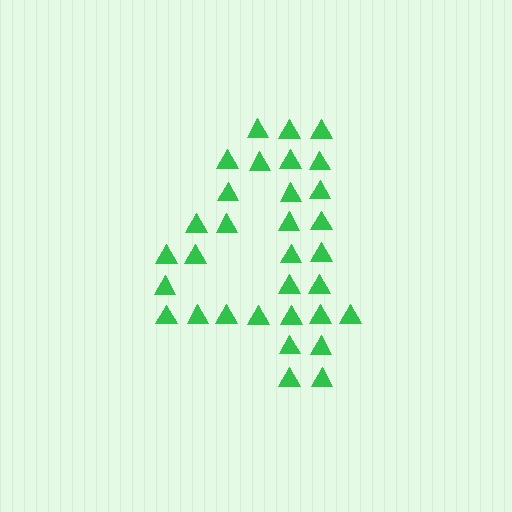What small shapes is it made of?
It is made of small triangles.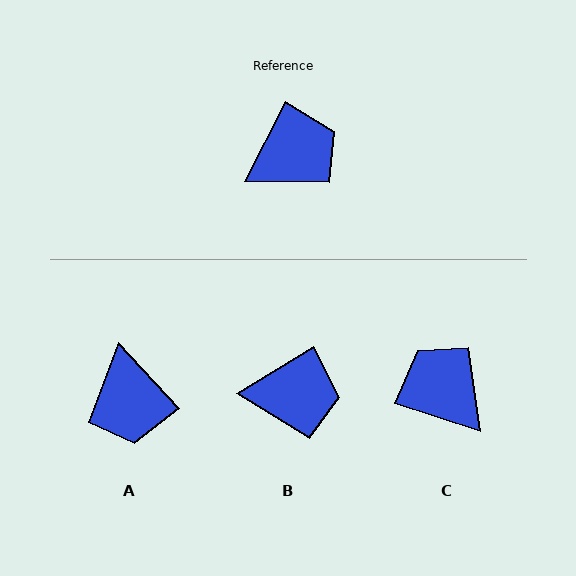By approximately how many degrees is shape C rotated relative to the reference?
Approximately 99 degrees counter-clockwise.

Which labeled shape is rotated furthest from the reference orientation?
A, about 110 degrees away.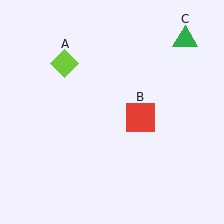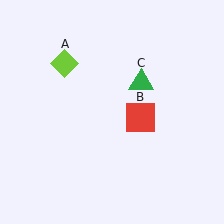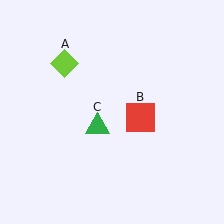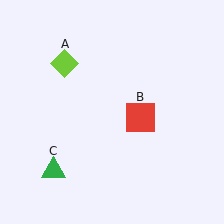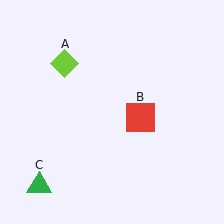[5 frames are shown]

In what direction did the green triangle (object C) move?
The green triangle (object C) moved down and to the left.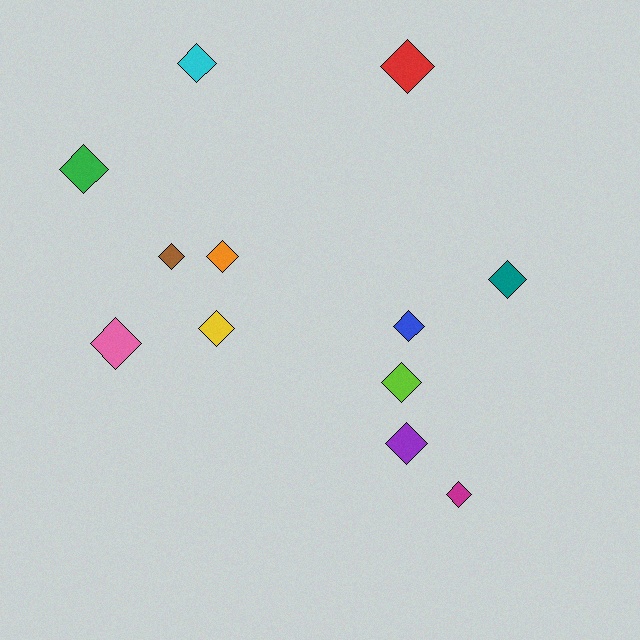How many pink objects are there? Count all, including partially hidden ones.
There is 1 pink object.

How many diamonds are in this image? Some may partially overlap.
There are 12 diamonds.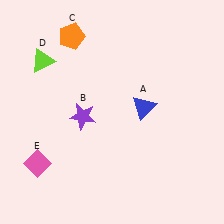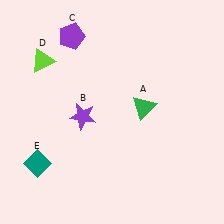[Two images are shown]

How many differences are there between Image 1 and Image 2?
There are 3 differences between the two images.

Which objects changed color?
A changed from blue to green. C changed from orange to purple. E changed from pink to teal.